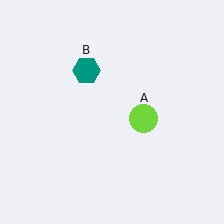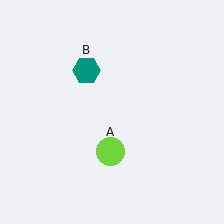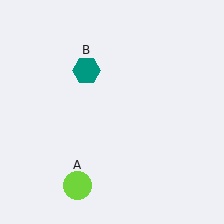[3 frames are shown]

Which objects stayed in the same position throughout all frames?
Teal hexagon (object B) remained stationary.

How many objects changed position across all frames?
1 object changed position: lime circle (object A).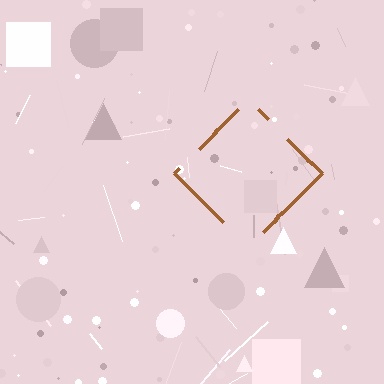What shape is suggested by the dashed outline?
The dashed outline suggests a diamond.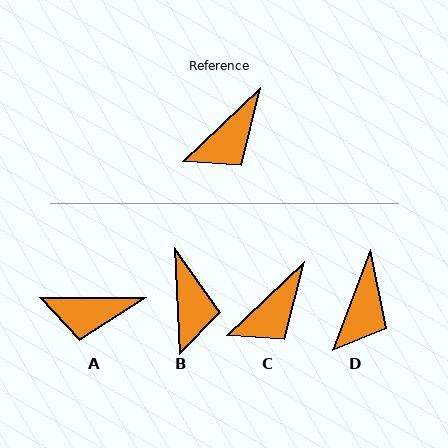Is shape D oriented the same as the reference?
No, it is off by about 26 degrees.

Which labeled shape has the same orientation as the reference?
C.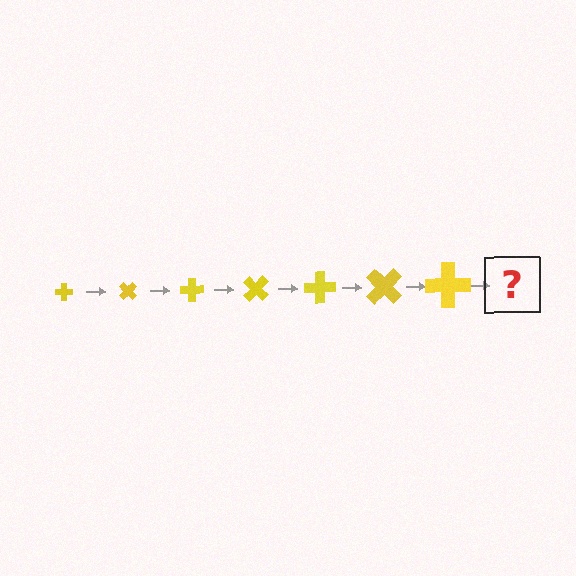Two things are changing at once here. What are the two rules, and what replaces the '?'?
The two rules are that the cross grows larger each step and it rotates 45 degrees each step. The '?' should be a cross, larger than the previous one and rotated 315 degrees from the start.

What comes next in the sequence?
The next element should be a cross, larger than the previous one and rotated 315 degrees from the start.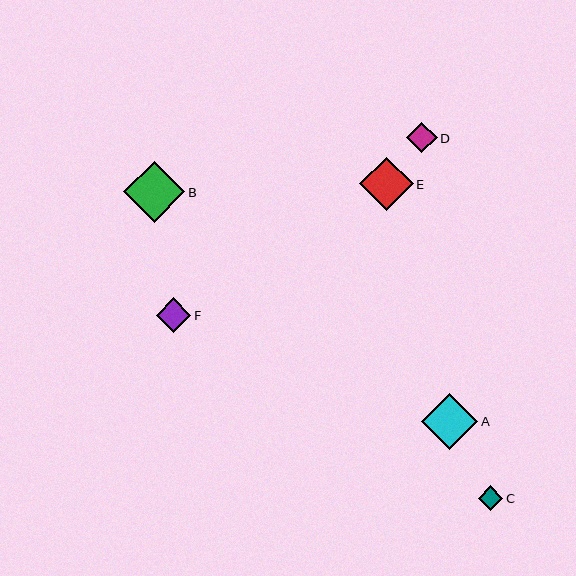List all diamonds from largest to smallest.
From largest to smallest: B, A, E, F, D, C.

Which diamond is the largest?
Diamond B is the largest with a size of approximately 61 pixels.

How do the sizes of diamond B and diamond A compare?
Diamond B and diamond A are approximately the same size.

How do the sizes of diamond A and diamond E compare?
Diamond A and diamond E are approximately the same size.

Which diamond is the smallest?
Diamond C is the smallest with a size of approximately 25 pixels.